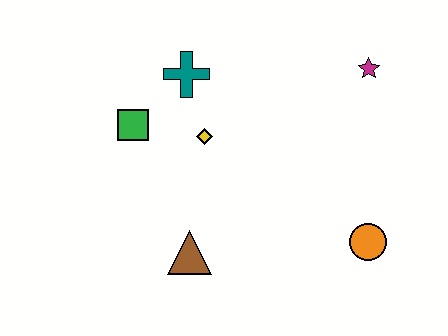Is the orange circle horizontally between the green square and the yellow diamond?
No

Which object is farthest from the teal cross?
The orange circle is farthest from the teal cross.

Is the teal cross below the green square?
No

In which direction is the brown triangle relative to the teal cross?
The brown triangle is below the teal cross.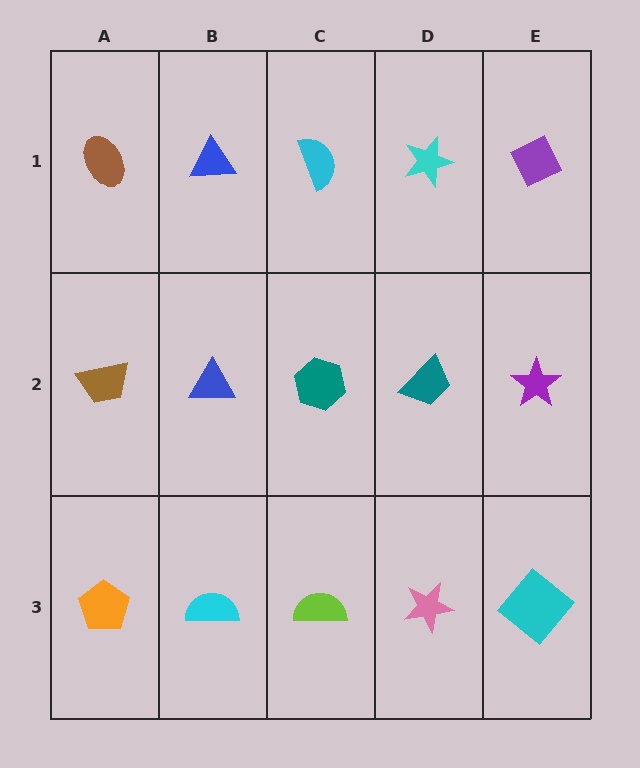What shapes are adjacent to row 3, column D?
A teal trapezoid (row 2, column D), a lime semicircle (row 3, column C), a cyan diamond (row 3, column E).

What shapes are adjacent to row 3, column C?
A teal hexagon (row 2, column C), a cyan semicircle (row 3, column B), a pink star (row 3, column D).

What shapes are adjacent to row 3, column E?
A purple star (row 2, column E), a pink star (row 3, column D).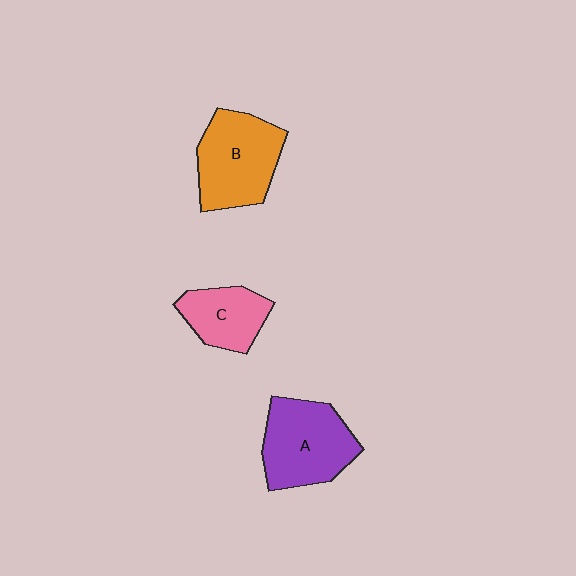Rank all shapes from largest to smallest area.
From largest to smallest: B (orange), A (purple), C (pink).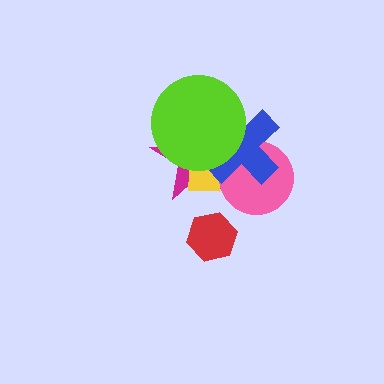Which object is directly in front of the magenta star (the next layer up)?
The yellow rectangle is directly in front of the magenta star.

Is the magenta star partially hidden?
Yes, it is partially covered by another shape.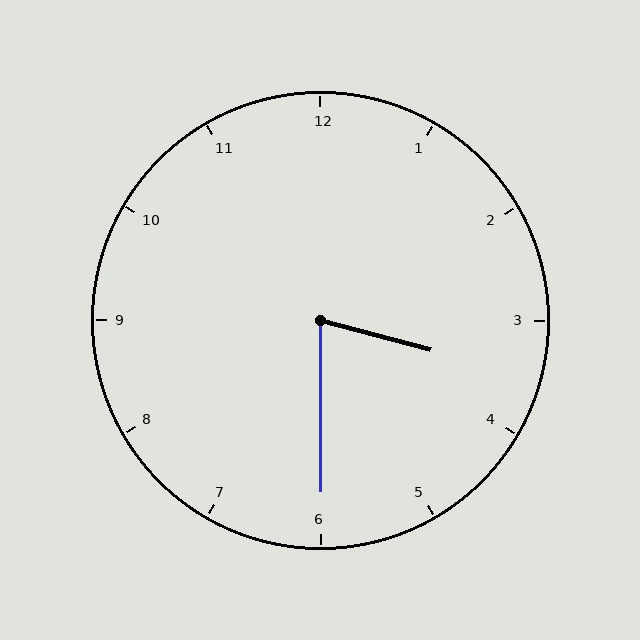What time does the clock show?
3:30.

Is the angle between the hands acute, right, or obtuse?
It is acute.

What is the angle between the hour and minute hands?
Approximately 75 degrees.